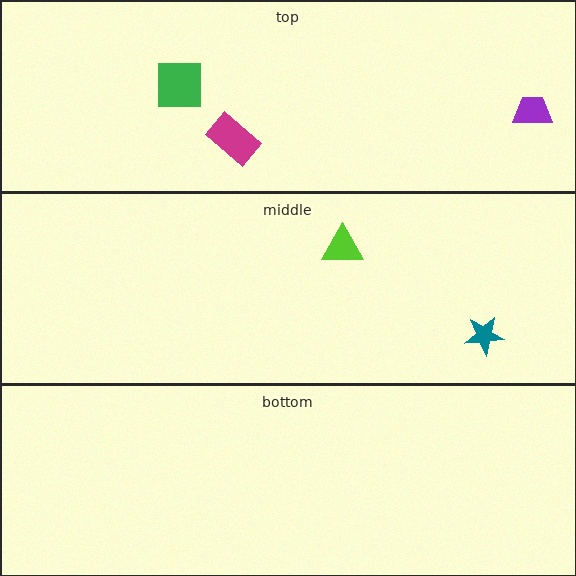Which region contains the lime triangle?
The middle region.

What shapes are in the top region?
The magenta rectangle, the green square, the purple trapezoid.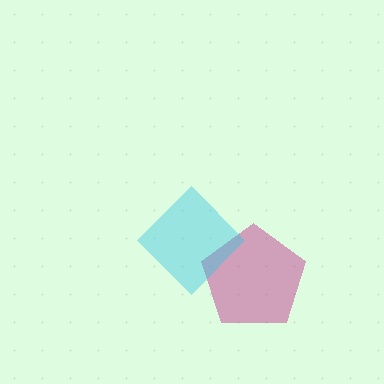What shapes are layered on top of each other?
The layered shapes are: a magenta pentagon, a cyan diamond.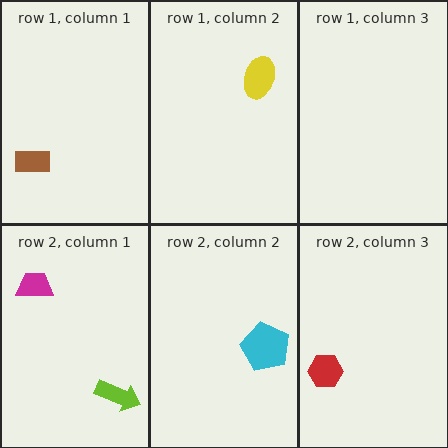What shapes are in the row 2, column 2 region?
The cyan pentagon.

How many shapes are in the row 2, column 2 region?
1.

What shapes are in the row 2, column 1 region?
The lime arrow, the magenta trapezoid.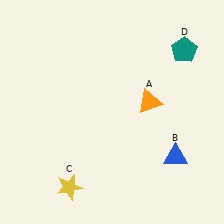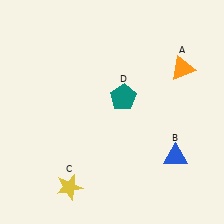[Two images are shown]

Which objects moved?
The objects that moved are: the orange triangle (A), the teal pentagon (D).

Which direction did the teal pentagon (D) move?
The teal pentagon (D) moved left.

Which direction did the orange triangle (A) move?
The orange triangle (A) moved up.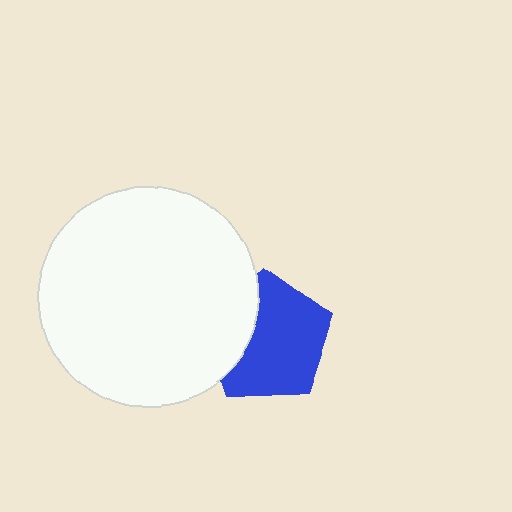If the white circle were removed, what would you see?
You would see the complete blue pentagon.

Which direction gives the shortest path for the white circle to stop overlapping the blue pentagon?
Moving left gives the shortest separation.